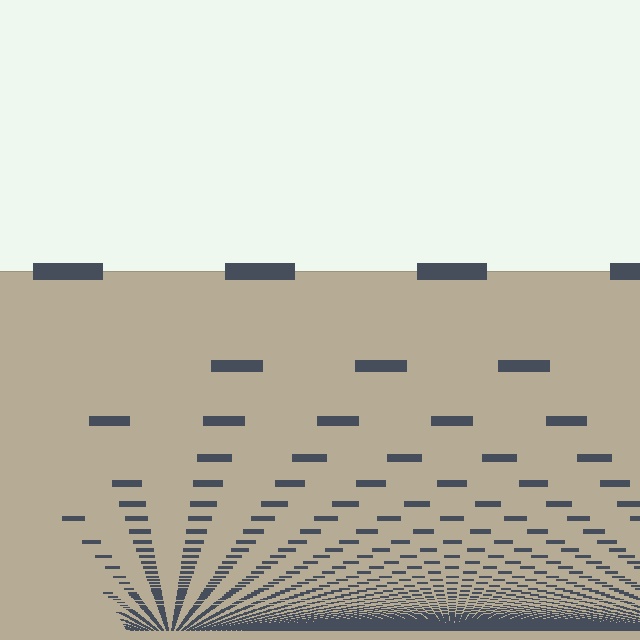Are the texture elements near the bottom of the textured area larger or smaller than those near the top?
Smaller. The gradient is inverted — elements near the bottom are smaller and denser.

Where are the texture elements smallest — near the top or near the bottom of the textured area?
Near the bottom.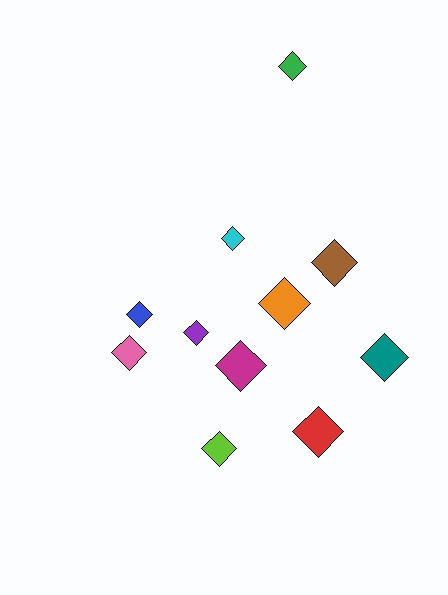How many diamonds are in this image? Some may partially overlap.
There are 11 diamonds.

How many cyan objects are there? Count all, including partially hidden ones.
There is 1 cyan object.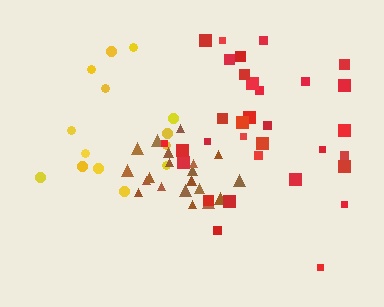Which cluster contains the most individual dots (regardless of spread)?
Red (33).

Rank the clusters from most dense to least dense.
brown, red, yellow.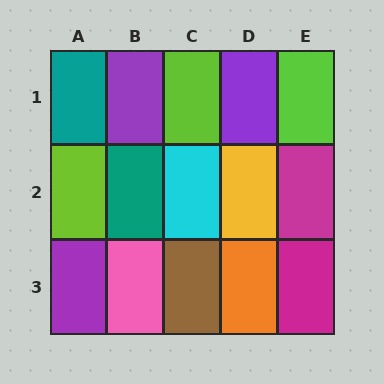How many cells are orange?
1 cell is orange.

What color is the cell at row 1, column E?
Lime.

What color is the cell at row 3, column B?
Pink.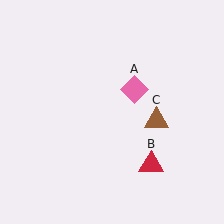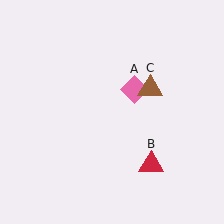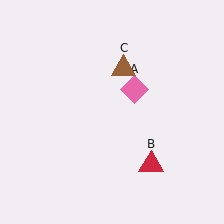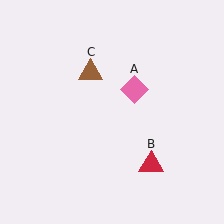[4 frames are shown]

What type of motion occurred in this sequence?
The brown triangle (object C) rotated counterclockwise around the center of the scene.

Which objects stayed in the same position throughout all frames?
Pink diamond (object A) and red triangle (object B) remained stationary.